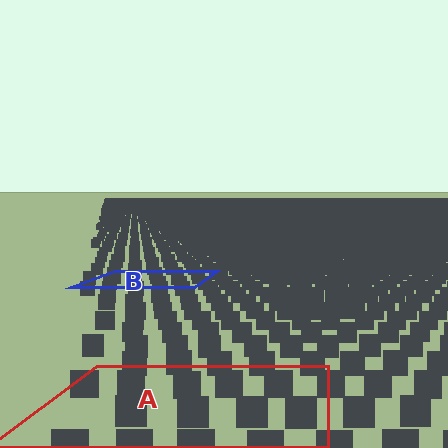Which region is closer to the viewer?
Region A is closer. The texture elements there are larger and more spread out.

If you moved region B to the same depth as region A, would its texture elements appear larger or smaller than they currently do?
They would appear larger. At a closer depth, the same texture elements are projected at a bigger on-screen size.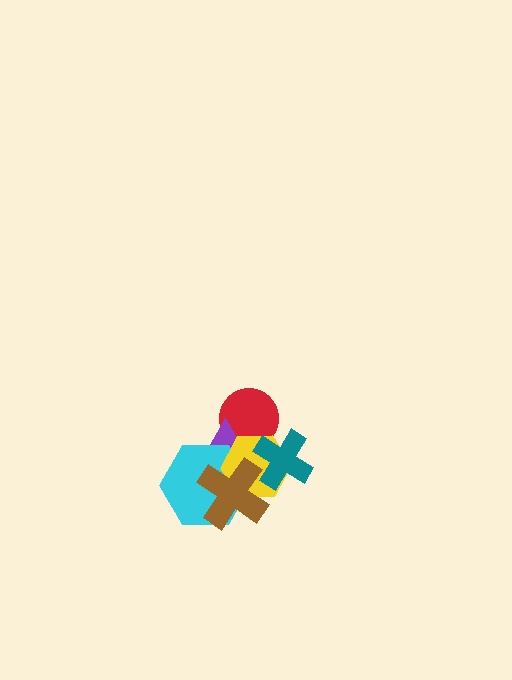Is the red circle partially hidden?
Yes, it is partially covered by another shape.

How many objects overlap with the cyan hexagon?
3 objects overlap with the cyan hexagon.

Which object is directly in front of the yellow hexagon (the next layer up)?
The brown cross is directly in front of the yellow hexagon.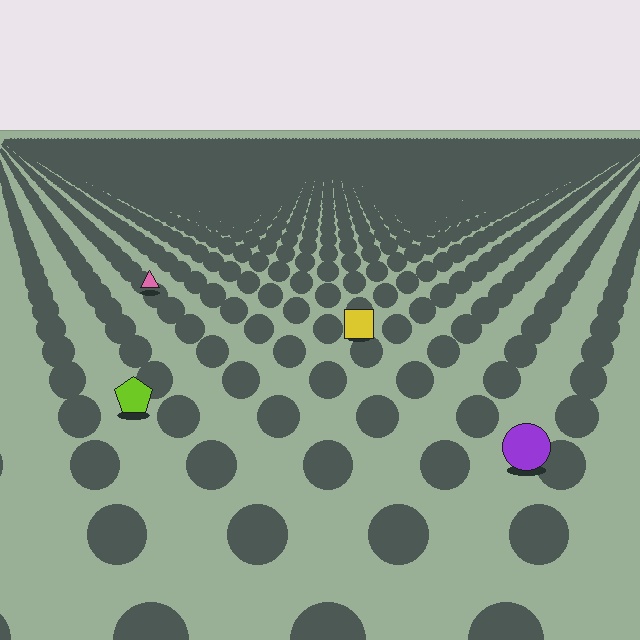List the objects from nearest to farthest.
From nearest to farthest: the purple circle, the lime pentagon, the yellow square, the pink triangle.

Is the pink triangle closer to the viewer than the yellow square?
No. The yellow square is closer — you can tell from the texture gradient: the ground texture is coarser near it.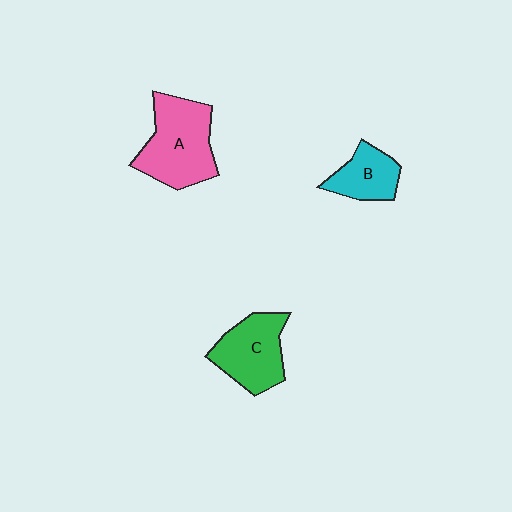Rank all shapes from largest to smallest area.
From largest to smallest: A (pink), C (green), B (cyan).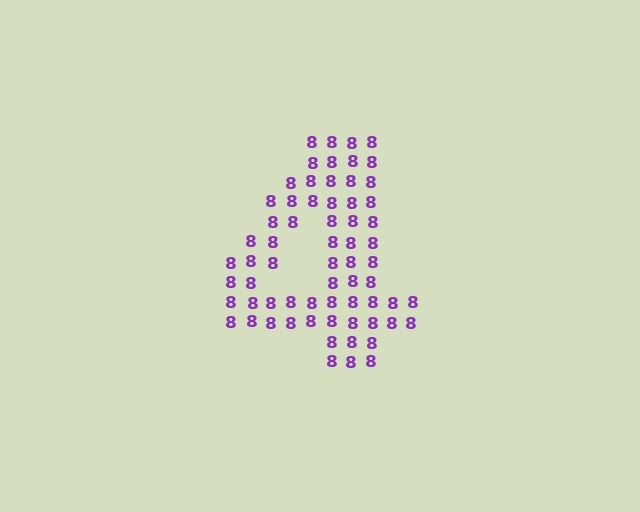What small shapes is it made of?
It is made of small digit 8's.